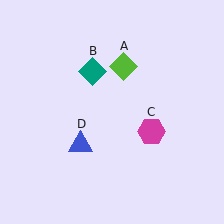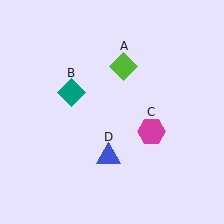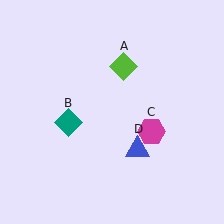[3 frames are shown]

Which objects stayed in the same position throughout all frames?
Lime diamond (object A) and magenta hexagon (object C) remained stationary.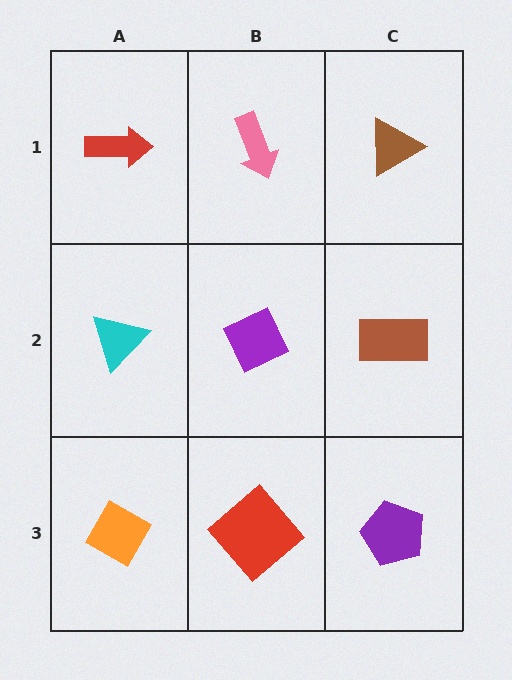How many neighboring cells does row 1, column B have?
3.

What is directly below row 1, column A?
A cyan triangle.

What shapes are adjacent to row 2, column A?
A red arrow (row 1, column A), an orange diamond (row 3, column A), a purple diamond (row 2, column B).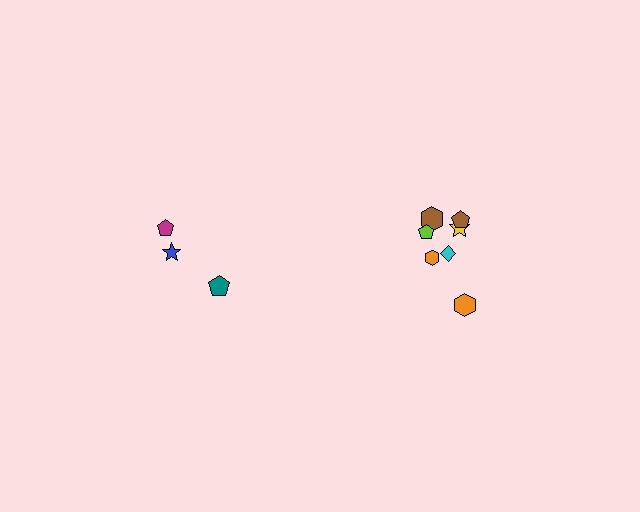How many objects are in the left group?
There are 3 objects.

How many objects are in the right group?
There are 7 objects.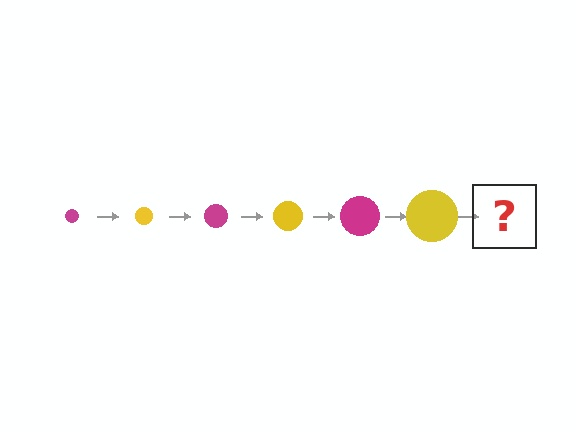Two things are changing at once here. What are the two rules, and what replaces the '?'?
The two rules are that the circle grows larger each step and the color cycles through magenta and yellow. The '?' should be a magenta circle, larger than the previous one.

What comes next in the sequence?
The next element should be a magenta circle, larger than the previous one.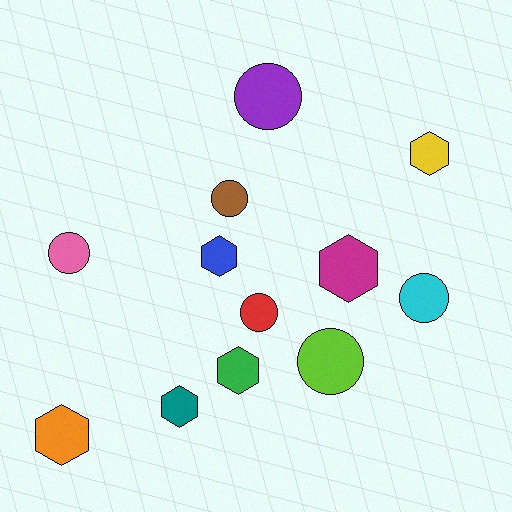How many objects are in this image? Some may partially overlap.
There are 12 objects.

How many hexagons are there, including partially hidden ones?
There are 6 hexagons.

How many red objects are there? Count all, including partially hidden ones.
There is 1 red object.